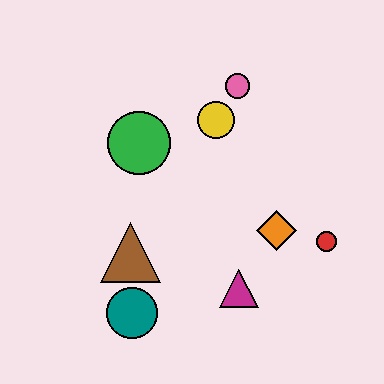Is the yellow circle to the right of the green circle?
Yes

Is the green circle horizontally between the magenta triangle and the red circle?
No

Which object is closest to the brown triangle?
The teal circle is closest to the brown triangle.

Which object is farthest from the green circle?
The red circle is farthest from the green circle.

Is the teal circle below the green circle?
Yes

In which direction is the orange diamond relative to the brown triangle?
The orange diamond is to the right of the brown triangle.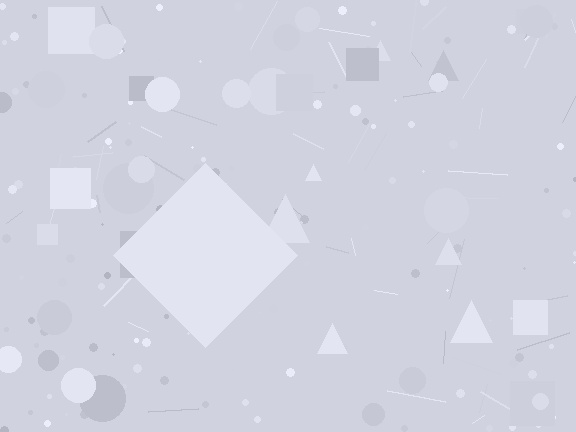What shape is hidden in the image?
A diamond is hidden in the image.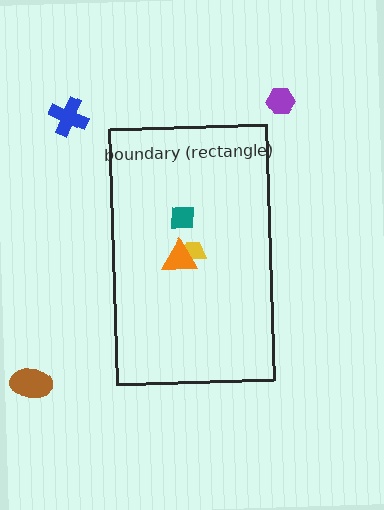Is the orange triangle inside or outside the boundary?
Inside.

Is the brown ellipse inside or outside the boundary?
Outside.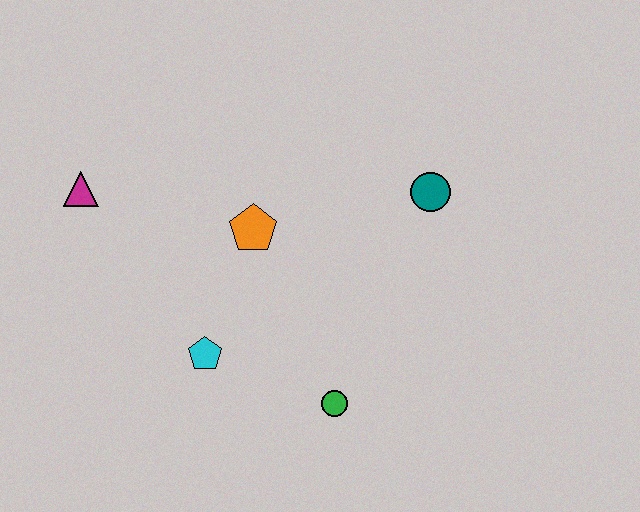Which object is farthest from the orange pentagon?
The green circle is farthest from the orange pentagon.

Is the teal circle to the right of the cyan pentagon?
Yes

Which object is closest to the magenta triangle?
The orange pentagon is closest to the magenta triangle.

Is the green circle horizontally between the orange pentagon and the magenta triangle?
No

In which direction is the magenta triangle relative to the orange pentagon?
The magenta triangle is to the left of the orange pentagon.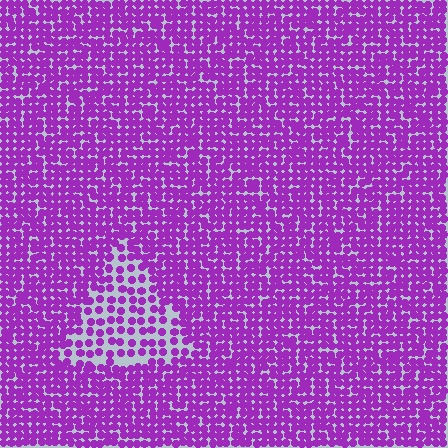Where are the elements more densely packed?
The elements are more densely packed outside the triangle boundary.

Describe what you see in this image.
The image contains small purple elements arranged at two different densities. A triangle-shaped region is visible where the elements are less densely packed than the surrounding area.